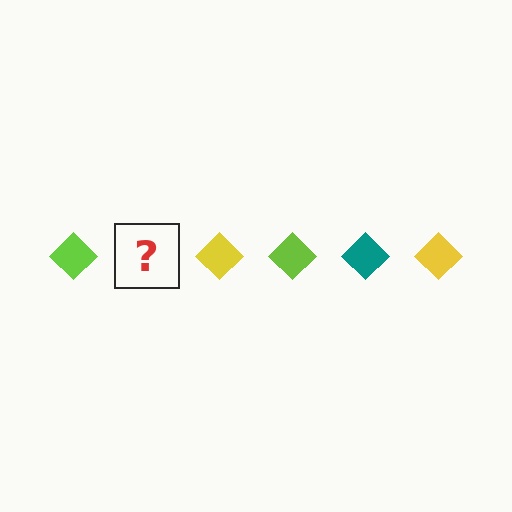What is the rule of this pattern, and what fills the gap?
The rule is that the pattern cycles through lime, teal, yellow diamonds. The gap should be filled with a teal diamond.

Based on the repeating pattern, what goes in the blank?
The blank should be a teal diamond.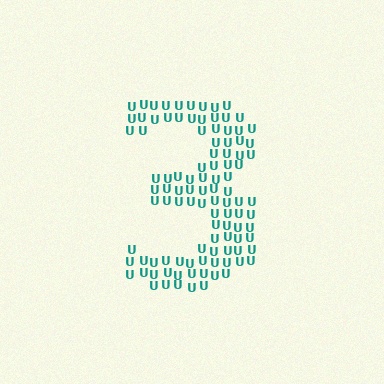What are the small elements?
The small elements are letter U's.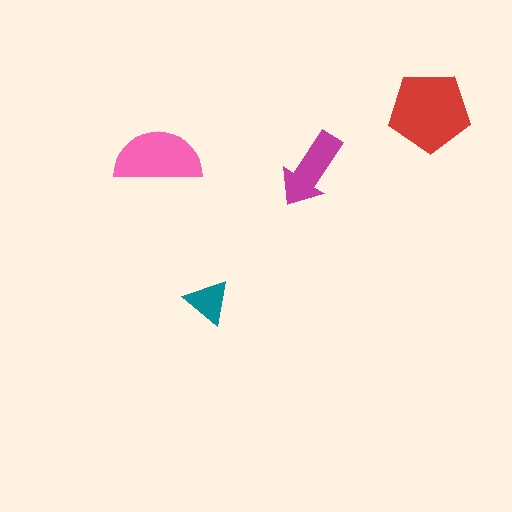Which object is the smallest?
The teal triangle.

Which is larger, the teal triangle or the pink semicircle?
The pink semicircle.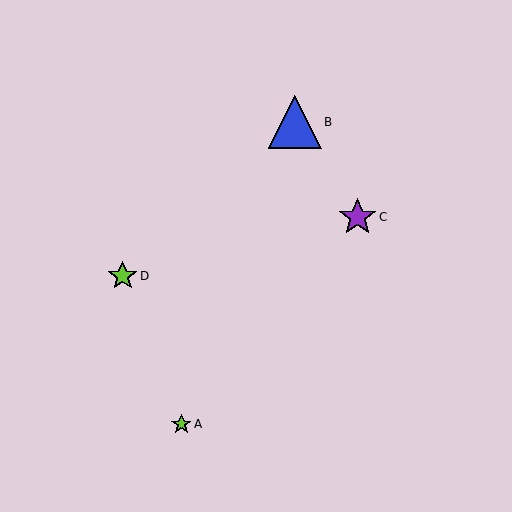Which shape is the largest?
The blue triangle (labeled B) is the largest.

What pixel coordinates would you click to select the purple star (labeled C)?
Click at (357, 217) to select the purple star C.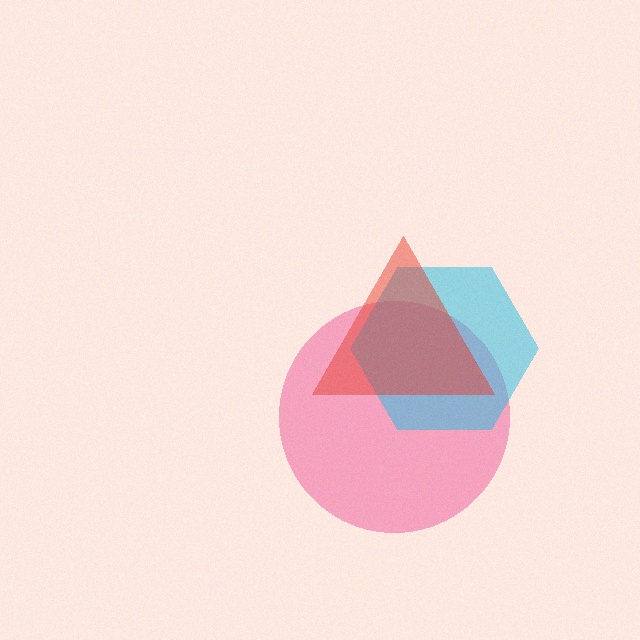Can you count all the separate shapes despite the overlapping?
Yes, there are 3 separate shapes.